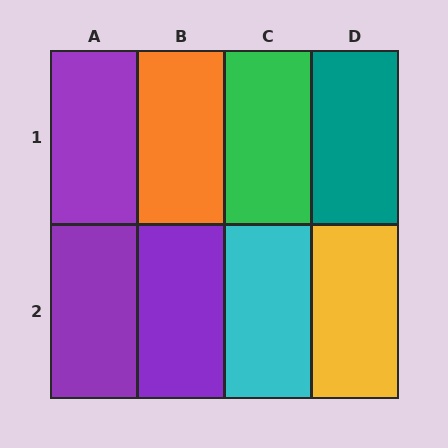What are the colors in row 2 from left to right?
Purple, purple, cyan, yellow.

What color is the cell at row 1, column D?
Teal.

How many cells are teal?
1 cell is teal.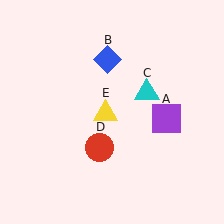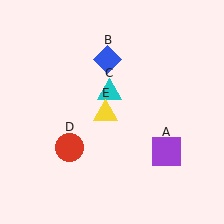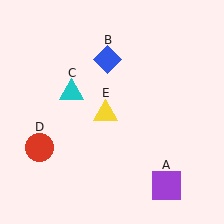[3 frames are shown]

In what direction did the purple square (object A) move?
The purple square (object A) moved down.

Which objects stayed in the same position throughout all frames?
Blue diamond (object B) and yellow triangle (object E) remained stationary.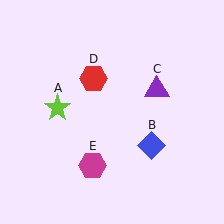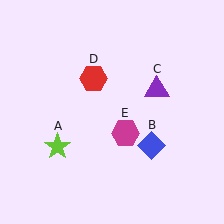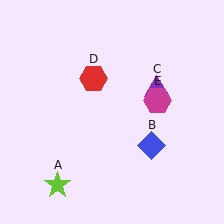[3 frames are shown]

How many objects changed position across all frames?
2 objects changed position: lime star (object A), magenta hexagon (object E).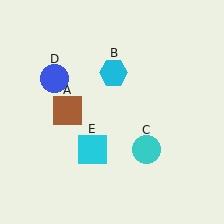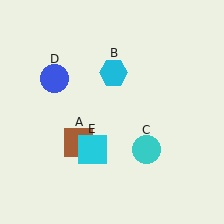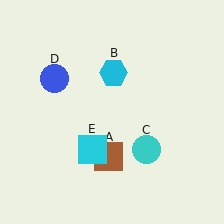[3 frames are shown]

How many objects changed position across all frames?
1 object changed position: brown square (object A).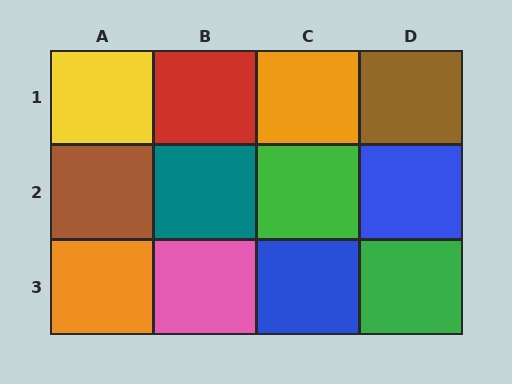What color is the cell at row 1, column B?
Red.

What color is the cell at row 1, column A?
Yellow.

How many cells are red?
1 cell is red.